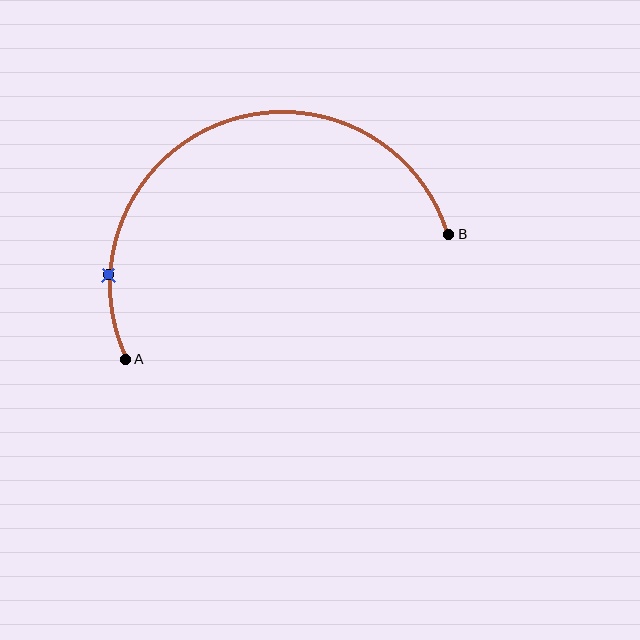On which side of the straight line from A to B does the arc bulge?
The arc bulges above the straight line connecting A and B.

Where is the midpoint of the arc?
The arc midpoint is the point on the curve farthest from the straight line joining A and B. It sits above that line.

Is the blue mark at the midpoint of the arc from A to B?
No. The blue mark lies on the arc but is closer to endpoint A. The arc midpoint would be at the point on the curve equidistant along the arc from both A and B.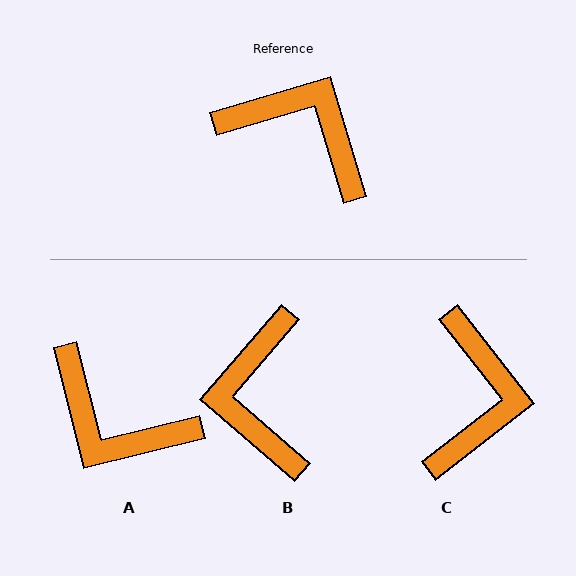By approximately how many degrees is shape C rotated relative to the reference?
Approximately 69 degrees clockwise.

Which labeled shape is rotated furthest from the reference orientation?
A, about 178 degrees away.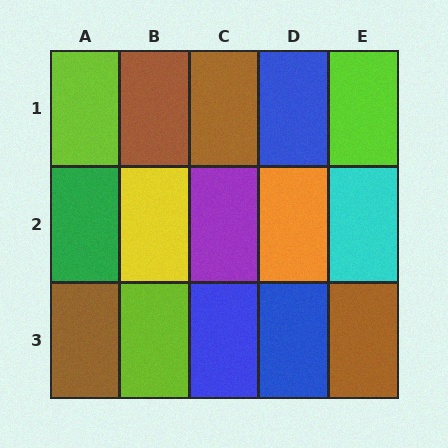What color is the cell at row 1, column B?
Brown.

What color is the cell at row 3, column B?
Lime.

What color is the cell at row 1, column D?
Blue.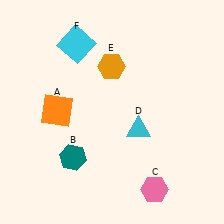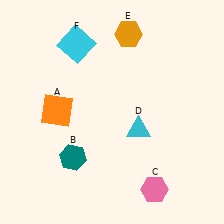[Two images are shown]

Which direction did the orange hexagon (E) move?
The orange hexagon (E) moved up.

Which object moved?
The orange hexagon (E) moved up.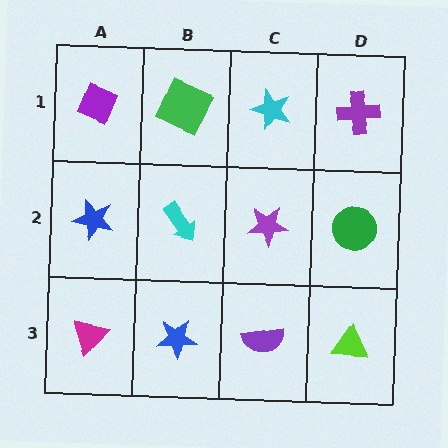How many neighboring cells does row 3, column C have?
3.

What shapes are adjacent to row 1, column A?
A blue star (row 2, column A), a green square (row 1, column B).